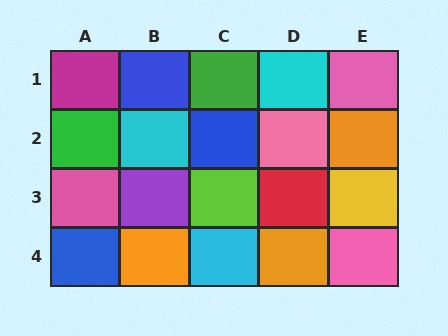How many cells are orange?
3 cells are orange.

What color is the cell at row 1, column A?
Magenta.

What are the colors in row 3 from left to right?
Pink, purple, lime, red, yellow.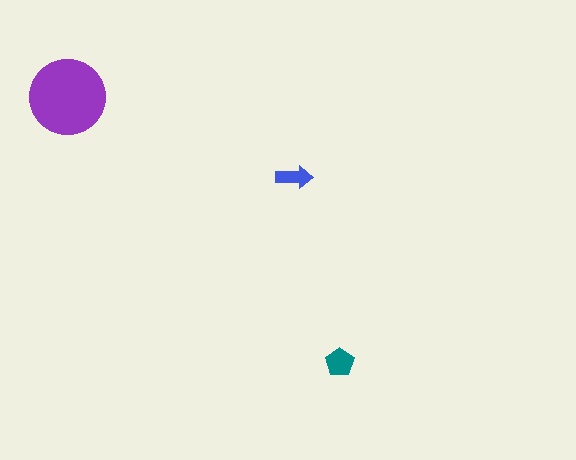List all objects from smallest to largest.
The blue arrow, the teal pentagon, the purple circle.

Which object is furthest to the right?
The teal pentagon is rightmost.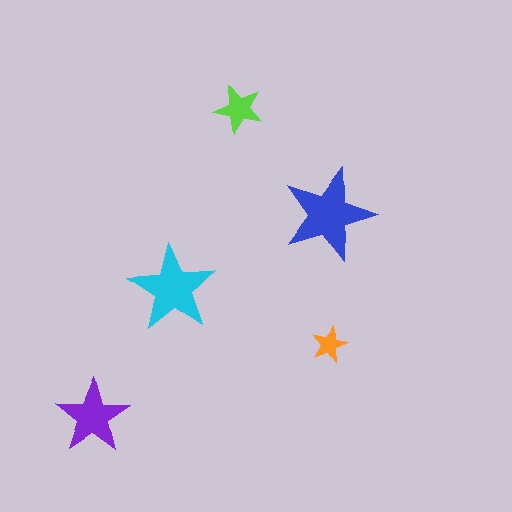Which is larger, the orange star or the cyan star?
The cyan one.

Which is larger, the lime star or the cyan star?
The cyan one.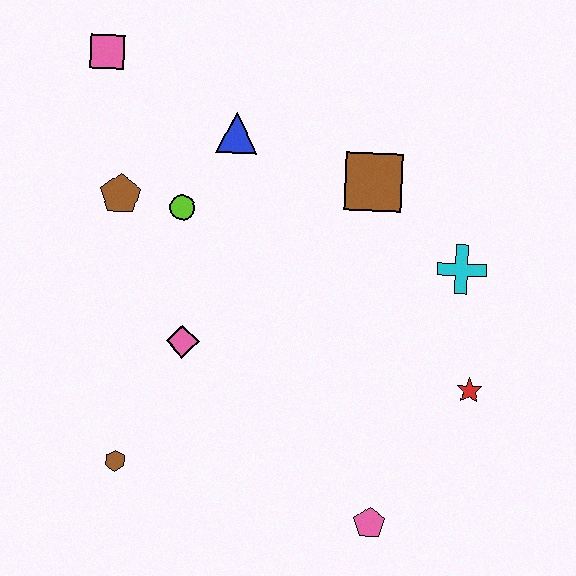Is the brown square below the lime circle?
No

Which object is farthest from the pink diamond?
The pink square is farthest from the pink diamond.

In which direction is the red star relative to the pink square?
The red star is to the right of the pink square.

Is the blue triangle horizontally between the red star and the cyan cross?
No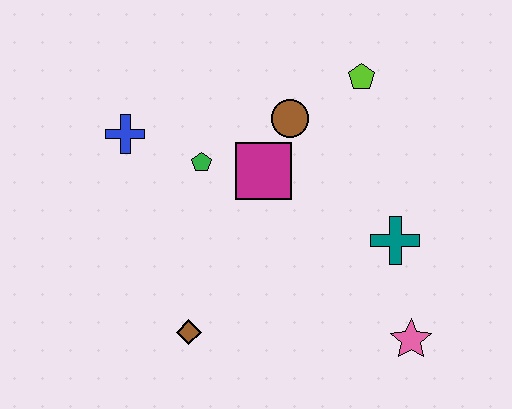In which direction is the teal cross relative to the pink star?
The teal cross is above the pink star.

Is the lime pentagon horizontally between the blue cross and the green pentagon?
No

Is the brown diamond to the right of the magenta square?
No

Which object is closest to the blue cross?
The green pentagon is closest to the blue cross.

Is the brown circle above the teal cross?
Yes